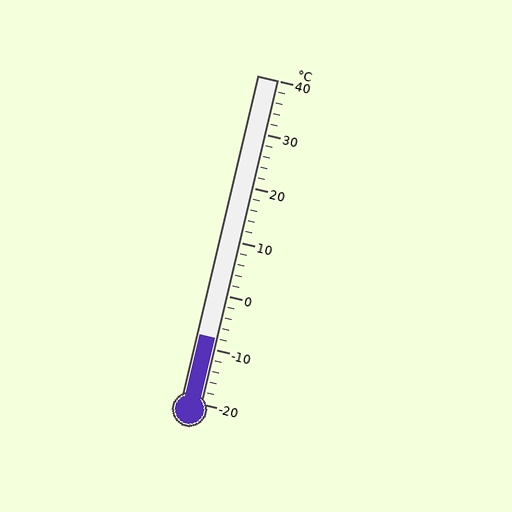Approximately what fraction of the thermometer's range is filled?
The thermometer is filled to approximately 20% of its range.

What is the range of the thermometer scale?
The thermometer scale ranges from -20°C to 40°C.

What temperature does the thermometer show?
The thermometer shows approximately -8°C.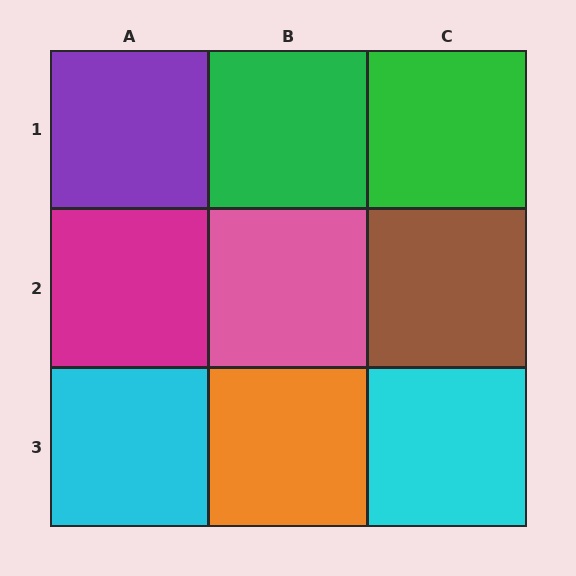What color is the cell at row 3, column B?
Orange.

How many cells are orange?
1 cell is orange.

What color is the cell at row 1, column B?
Green.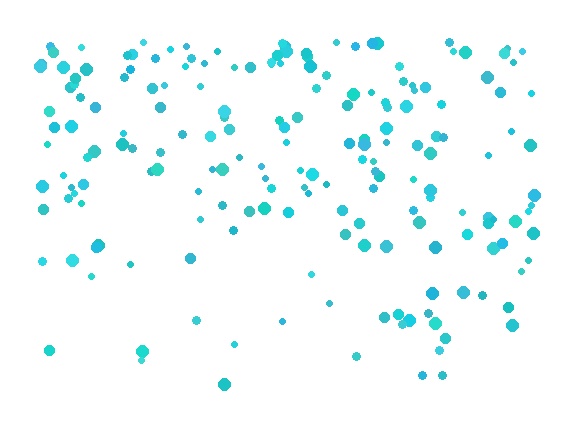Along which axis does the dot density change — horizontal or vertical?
Vertical.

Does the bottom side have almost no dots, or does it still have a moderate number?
Still a moderate number, just noticeably fewer than the top.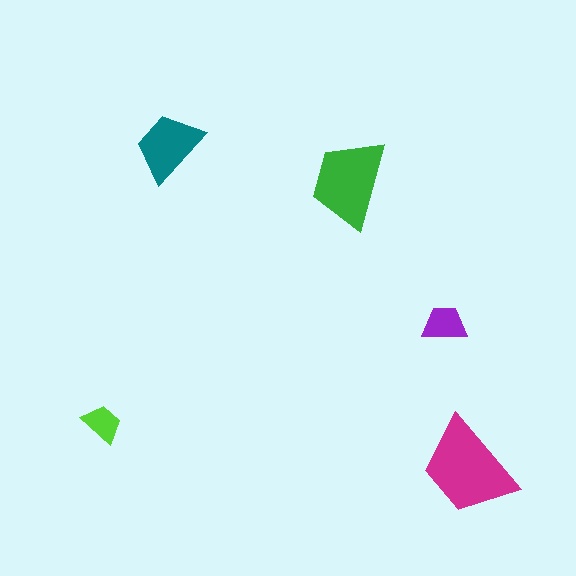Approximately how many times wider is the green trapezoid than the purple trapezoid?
About 2 times wider.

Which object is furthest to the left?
The lime trapezoid is leftmost.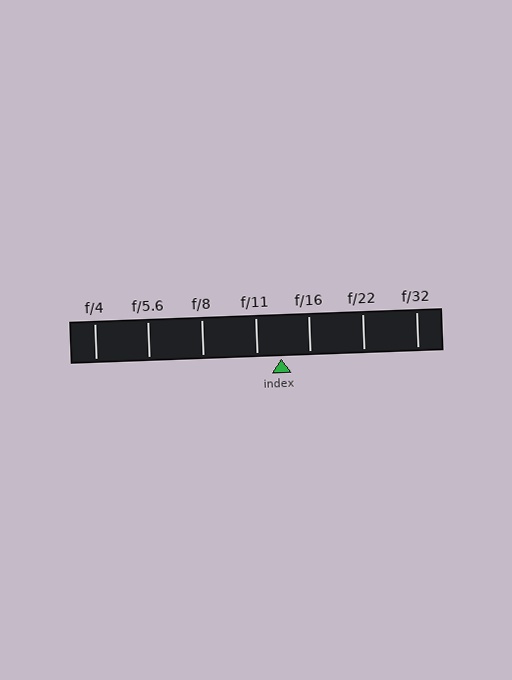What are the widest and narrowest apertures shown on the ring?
The widest aperture shown is f/4 and the narrowest is f/32.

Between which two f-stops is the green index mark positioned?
The index mark is between f/11 and f/16.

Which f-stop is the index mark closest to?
The index mark is closest to f/11.